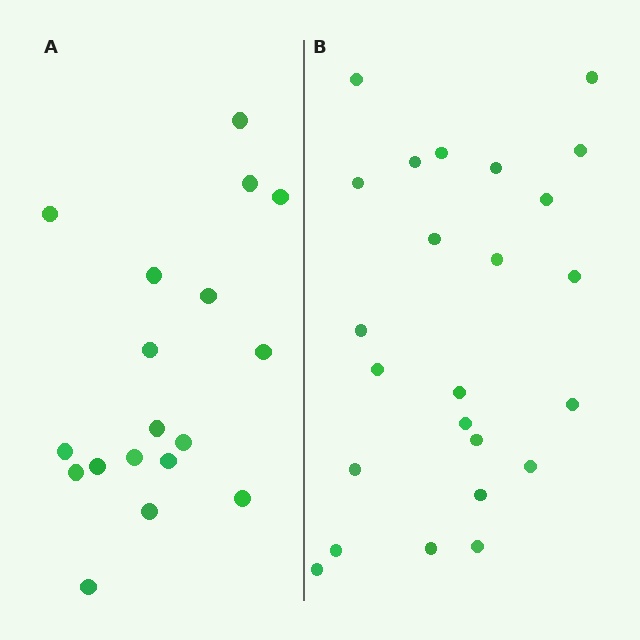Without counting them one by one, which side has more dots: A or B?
Region B (the right region) has more dots.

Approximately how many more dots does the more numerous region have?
Region B has about 6 more dots than region A.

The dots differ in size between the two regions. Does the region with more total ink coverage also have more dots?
No. Region A has more total ink coverage because its dots are larger, but region B actually contains more individual dots. Total area can be misleading — the number of items is what matters here.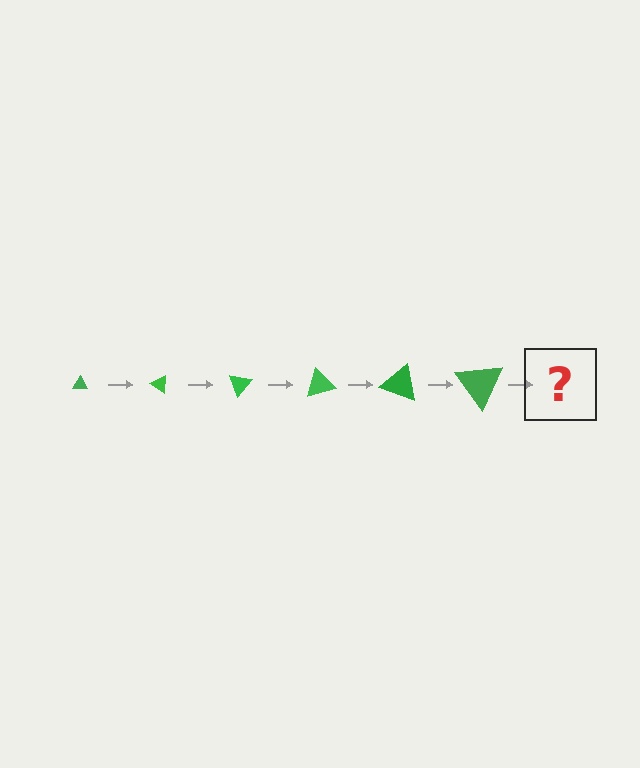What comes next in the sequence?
The next element should be a triangle, larger than the previous one and rotated 210 degrees from the start.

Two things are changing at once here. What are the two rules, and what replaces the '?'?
The two rules are that the triangle grows larger each step and it rotates 35 degrees each step. The '?' should be a triangle, larger than the previous one and rotated 210 degrees from the start.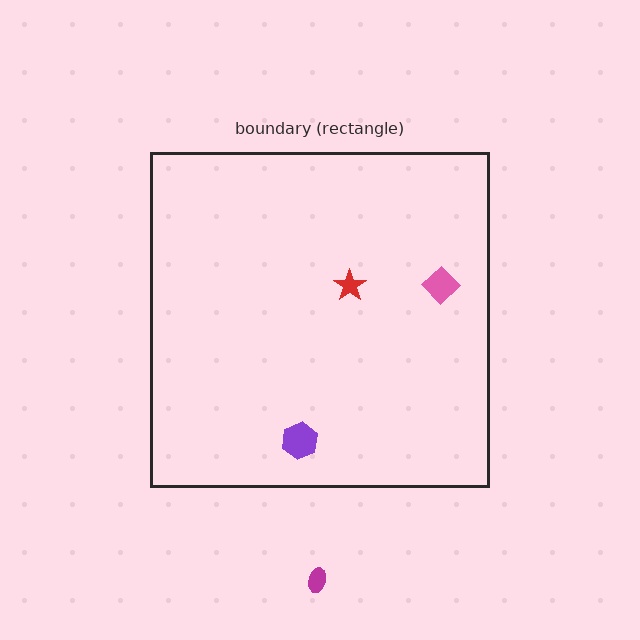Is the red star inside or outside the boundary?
Inside.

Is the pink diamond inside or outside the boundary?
Inside.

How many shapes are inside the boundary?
3 inside, 1 outside.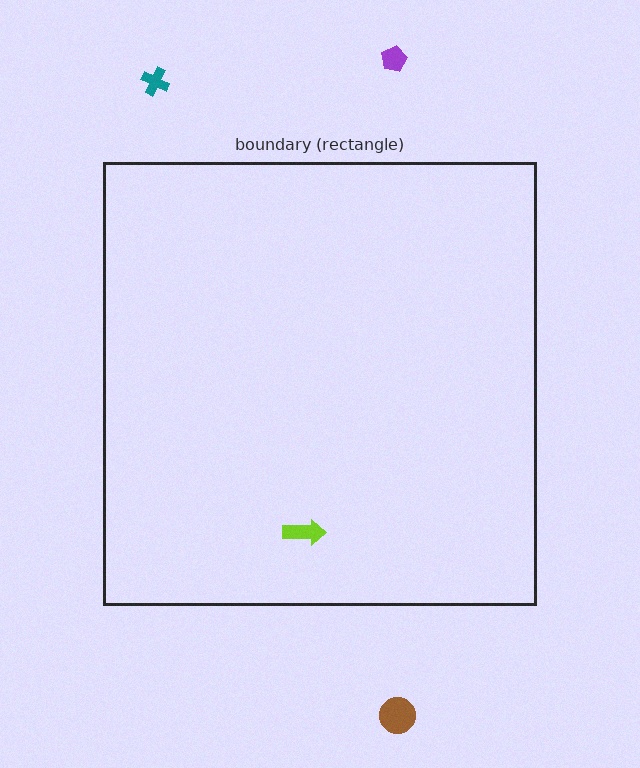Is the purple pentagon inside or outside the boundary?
Outside.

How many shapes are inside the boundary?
1 inside, 3 outside.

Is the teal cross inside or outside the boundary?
Outside.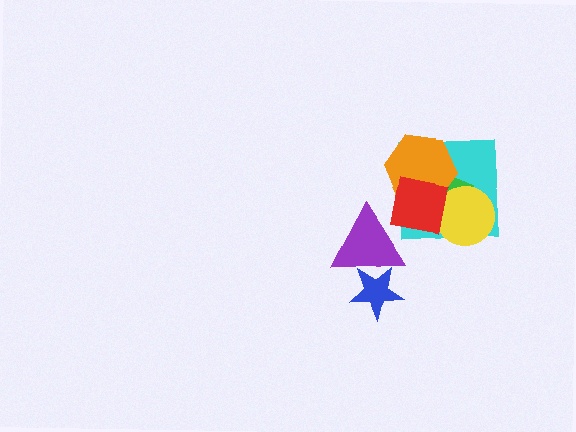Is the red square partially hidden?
No, no other shape covers it.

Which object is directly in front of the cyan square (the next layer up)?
The green hexagon is directly in front of the cyan square.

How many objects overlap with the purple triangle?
2 objects overlap with the purple triangle.